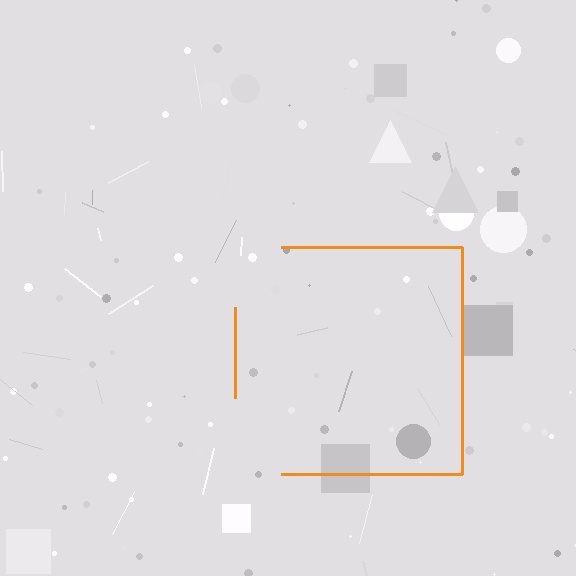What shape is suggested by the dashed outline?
The dashed outline suggests a square.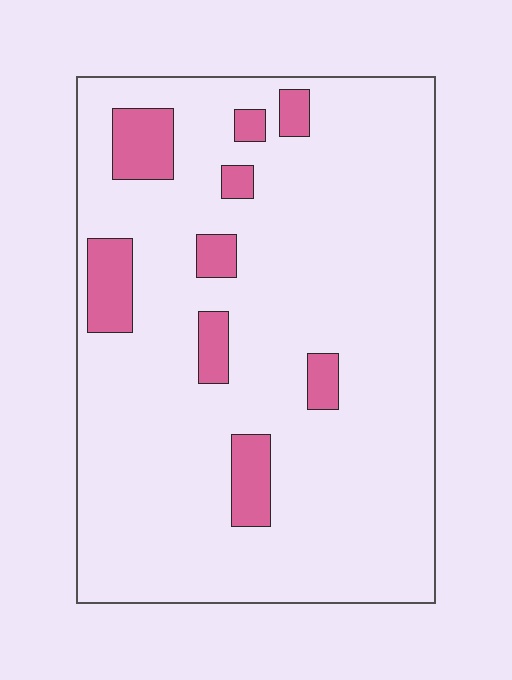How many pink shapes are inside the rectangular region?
9.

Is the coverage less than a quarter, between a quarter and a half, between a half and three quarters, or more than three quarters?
Less than a quarter.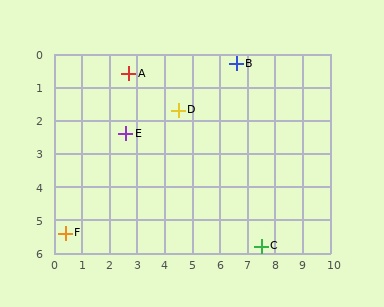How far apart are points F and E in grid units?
Points F and E are about 3.7 grid units apart.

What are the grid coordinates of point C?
Point C is at approximately (7.5, 5.8).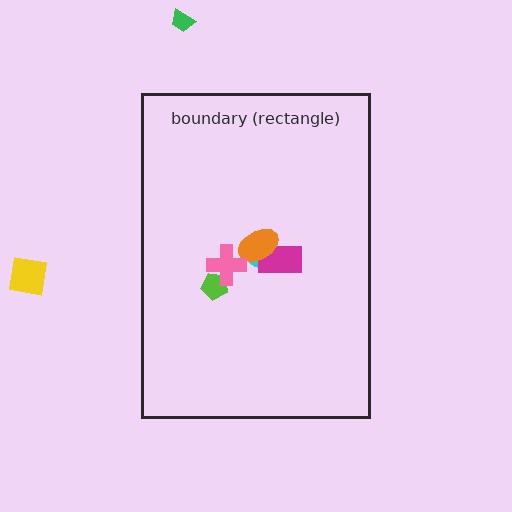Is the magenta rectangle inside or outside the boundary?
Inside.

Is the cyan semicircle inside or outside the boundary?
Inside.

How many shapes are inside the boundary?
5 inside, 2 outside.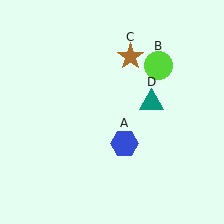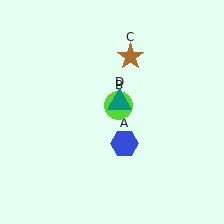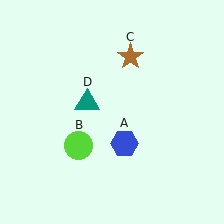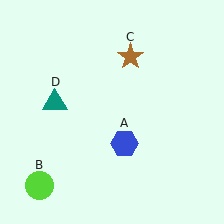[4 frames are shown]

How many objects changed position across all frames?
2 objects changed position: lime circle (object B), teal triangle (object D).